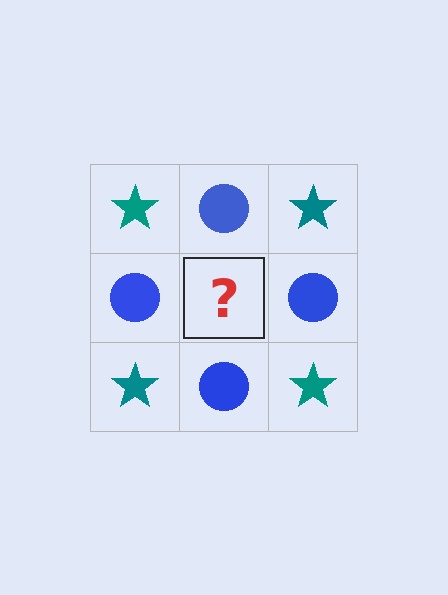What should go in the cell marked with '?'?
The missing cell should contain a teal star.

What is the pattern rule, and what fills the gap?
The rule is that it alternates teal star and blue circle in a checkerboard pattern. The gap should be filled with a teal star.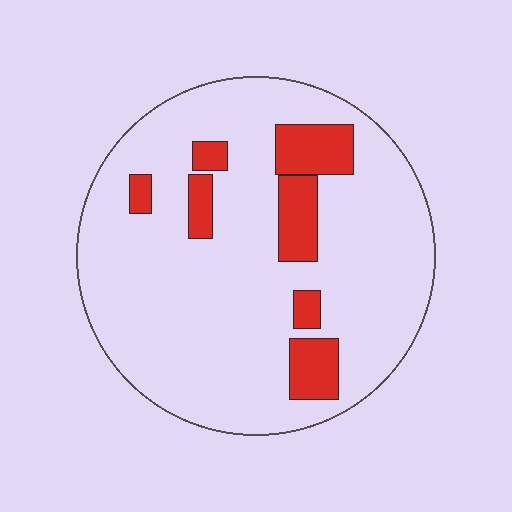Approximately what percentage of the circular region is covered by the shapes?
Approximately 15%.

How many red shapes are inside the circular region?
7.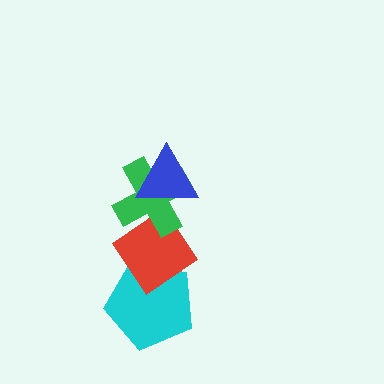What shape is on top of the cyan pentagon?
The red diamond is on top of the cyan pentagon.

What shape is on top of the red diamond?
The green cross is on top of the red diamond.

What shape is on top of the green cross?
The blue triangle is on top of the green cross.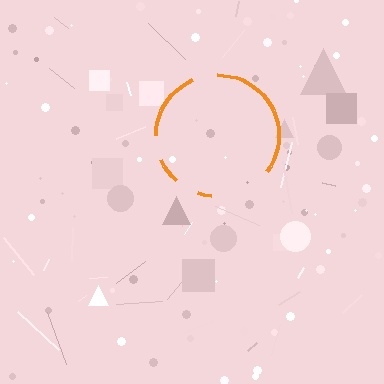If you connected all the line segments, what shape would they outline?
They would outline a circle.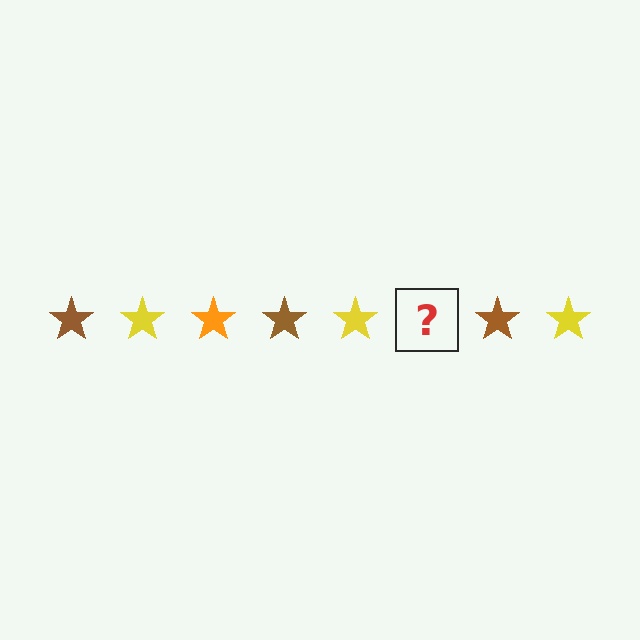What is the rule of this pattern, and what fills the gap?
The rule is that the pattern cycles through brown, yellow, orange stars. The gap should be filled with an orange star.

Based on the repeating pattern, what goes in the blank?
The blank should be an orange star.